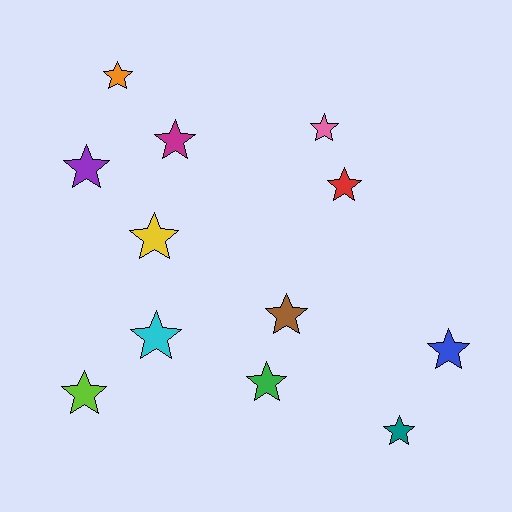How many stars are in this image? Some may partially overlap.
There are 12 stars.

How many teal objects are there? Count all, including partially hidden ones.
There is 1 teal object.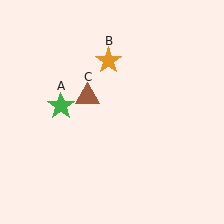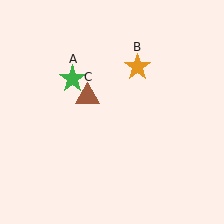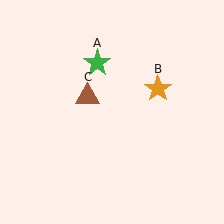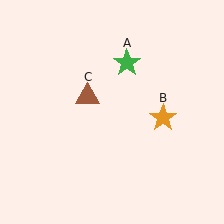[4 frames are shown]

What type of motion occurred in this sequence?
The green star (object A), orange star (object B) rotated clockwise around the center of the scene.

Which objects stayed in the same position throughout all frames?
Brown triangle (object C) remained stationary.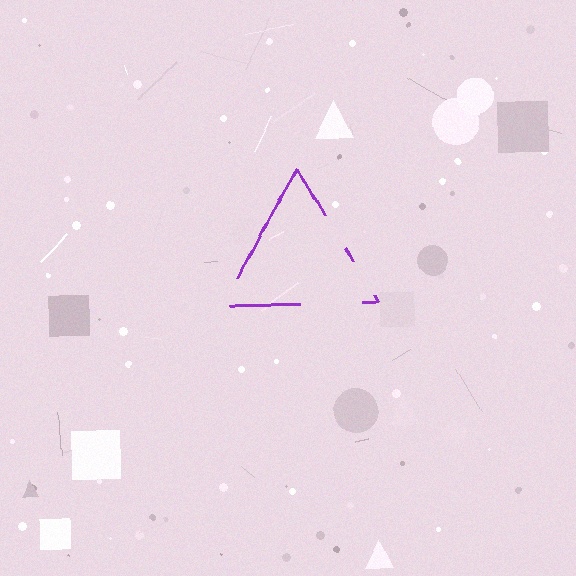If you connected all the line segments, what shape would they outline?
They would outline a triangle.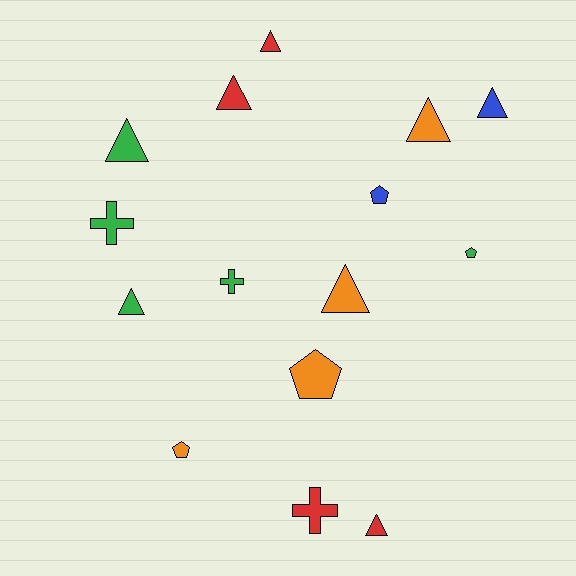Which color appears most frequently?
Green, with 5 objects.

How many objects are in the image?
There are 15 objects.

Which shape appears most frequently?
Triangle, with 8 objects.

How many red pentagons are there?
There are no red pentagons.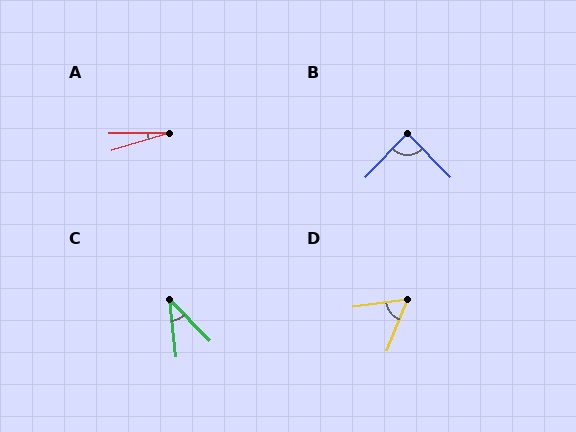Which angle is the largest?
B, at approximately 88 degrees.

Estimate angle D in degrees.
Approximately 60 degrees.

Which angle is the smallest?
A, at approximately 17 degrees.